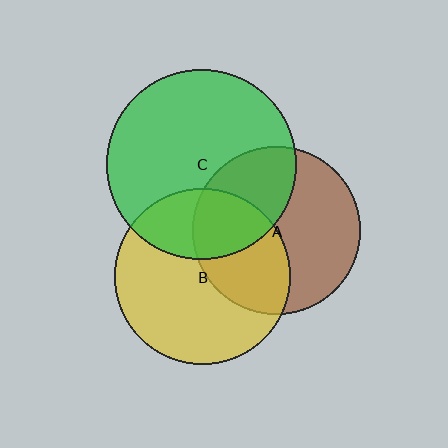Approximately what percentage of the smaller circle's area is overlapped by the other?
Approximately 30%.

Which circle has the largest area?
Circle C (green).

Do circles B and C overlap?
Yes.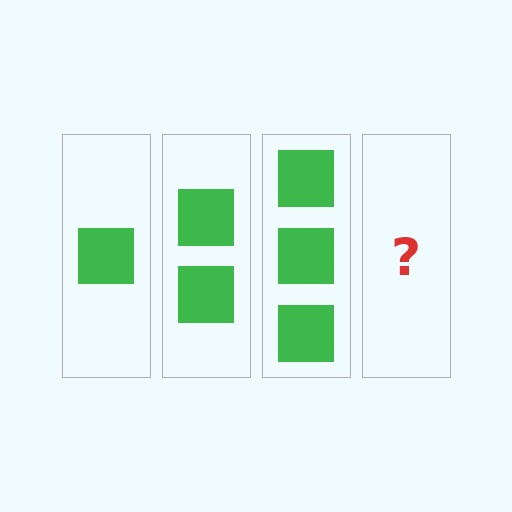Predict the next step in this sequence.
The next step is 4 squares.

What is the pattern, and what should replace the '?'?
The pattern is that each step adds one more square. The '?' should be 4 squares.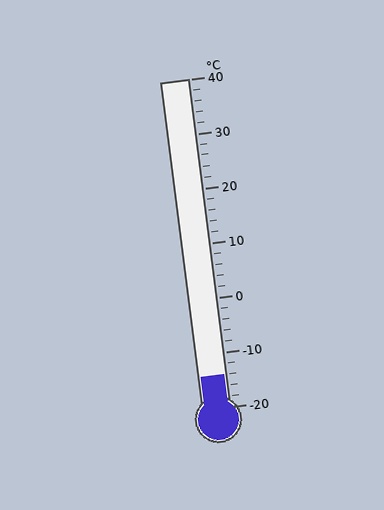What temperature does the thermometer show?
The thermometer shows approximately -14°C.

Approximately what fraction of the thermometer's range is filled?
The thermometer is filled to approximately 10% of its range.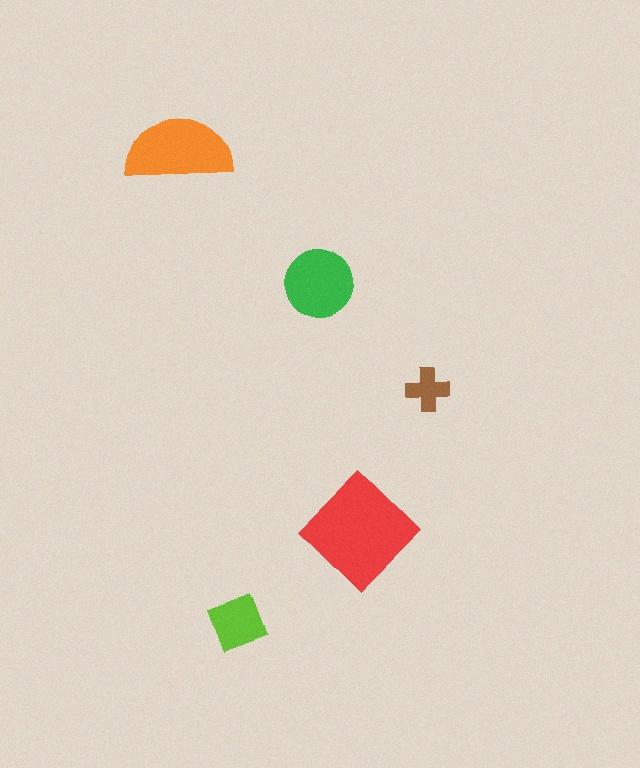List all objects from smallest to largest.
The brown cross, the lime square, the green circle, the orange semicircle, the red diamond.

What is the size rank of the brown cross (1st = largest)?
5th.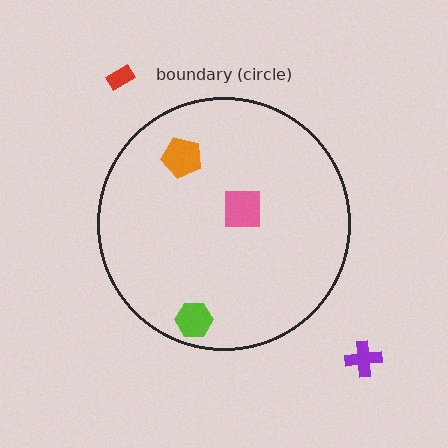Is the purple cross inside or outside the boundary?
Outside.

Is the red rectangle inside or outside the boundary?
Outside.